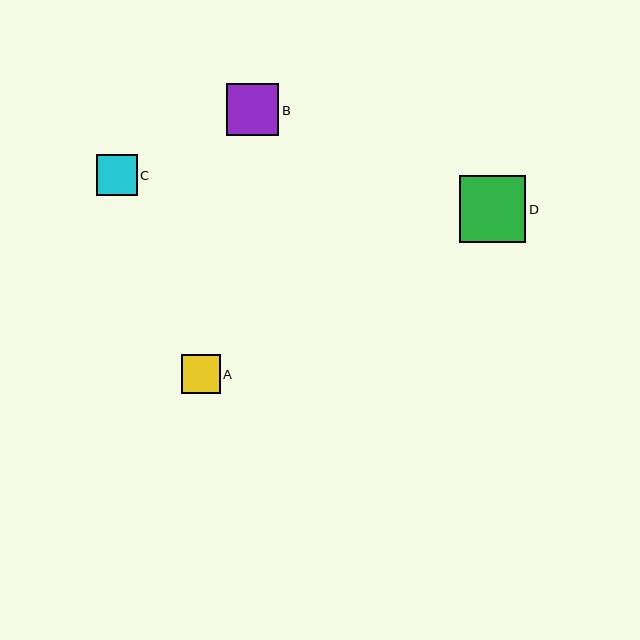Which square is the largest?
Square D is the largest with a size of approximately 67 pixels.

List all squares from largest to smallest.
From largest to smallest: D, B, C, A.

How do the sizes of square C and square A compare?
Square C and square A are approximately the same size.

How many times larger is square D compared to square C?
Square D is approximately 1.6 times the size of square C.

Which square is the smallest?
Square A is the smallest with a size of approximately 39 pixels.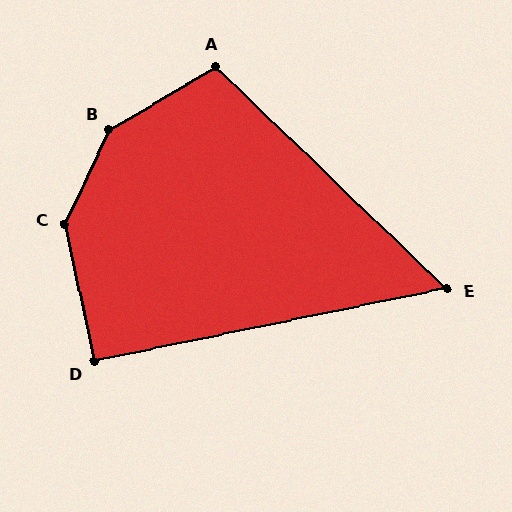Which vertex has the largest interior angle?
B, at approximately 146 degrees.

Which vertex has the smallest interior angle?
E, at approximately 56 degrees.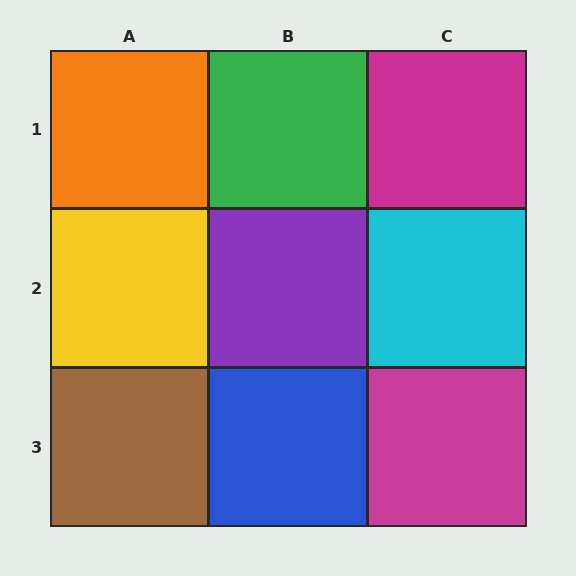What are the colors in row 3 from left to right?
Brown, blue, magenta.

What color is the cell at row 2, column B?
Purple.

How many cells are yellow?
1 cell is yellow.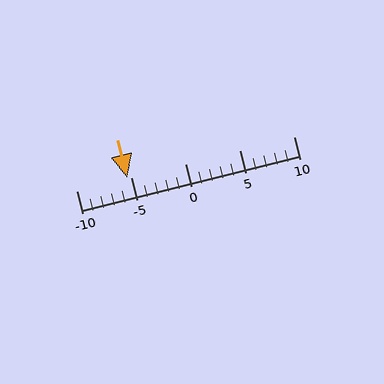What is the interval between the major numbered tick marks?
The major tick marks are spaced 5 units apart.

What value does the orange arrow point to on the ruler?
The orange arrow points to approximately -5.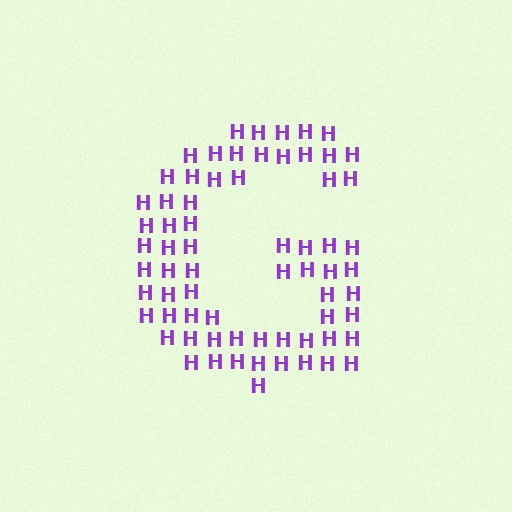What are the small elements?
The small elements are letter H's.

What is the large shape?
The large shape is the letter G.